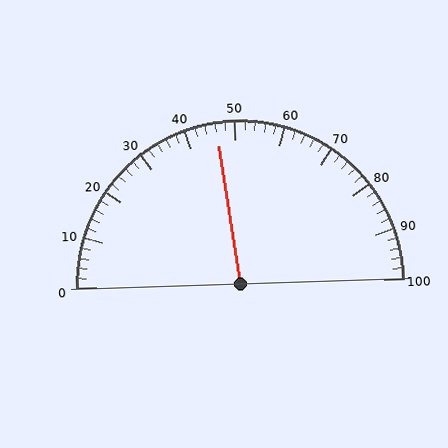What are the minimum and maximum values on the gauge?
The gauge ranges from 0 to 100.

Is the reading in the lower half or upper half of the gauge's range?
The reading is in the lower half of the range (0 to 100).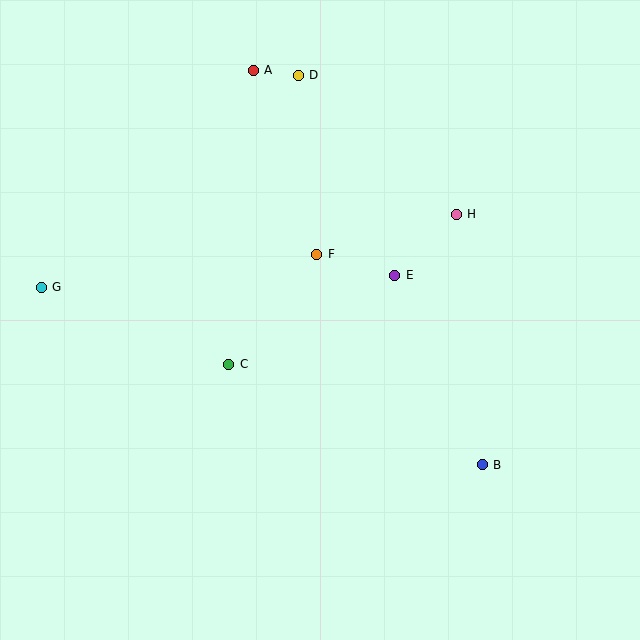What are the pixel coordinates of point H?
Point H is at (456, 214).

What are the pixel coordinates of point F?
Point F is at (317, 254).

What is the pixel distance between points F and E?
The distance between F and E is 81 pixels.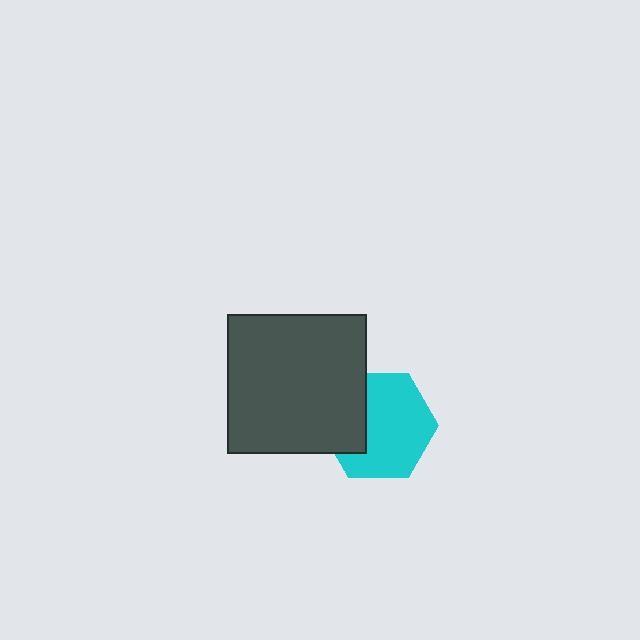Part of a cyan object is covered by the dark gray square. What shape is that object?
It is a hexagon.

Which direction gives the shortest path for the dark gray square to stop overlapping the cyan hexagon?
Moving left gives the shortest separation.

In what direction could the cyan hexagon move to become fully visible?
The cyan hexagon could move right. That would shift it out from behind the dark gray square entirely.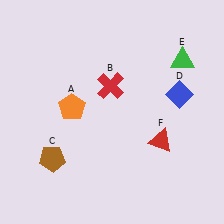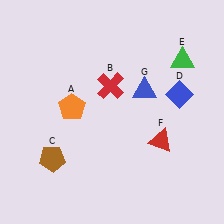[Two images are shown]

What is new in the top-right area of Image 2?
A blue triangle (G) was added in the top-right area of Image 2.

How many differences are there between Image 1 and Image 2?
There is 1 difference between the two images.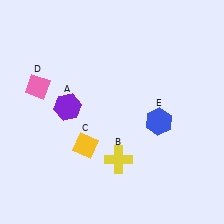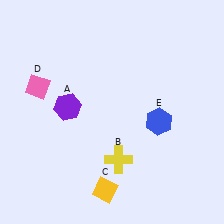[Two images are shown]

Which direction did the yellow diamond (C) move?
The yellow diamond (C) moved down.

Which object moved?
The yellow diamond (C) moved down.